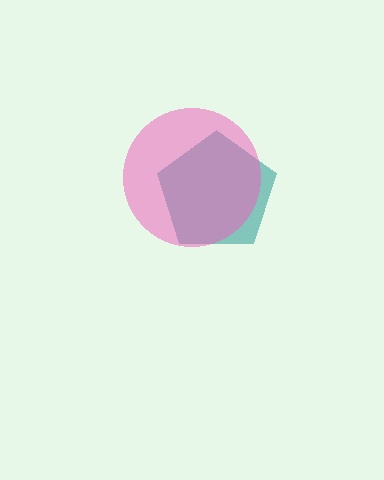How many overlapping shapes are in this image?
There are 2 overlapping shapes in the image.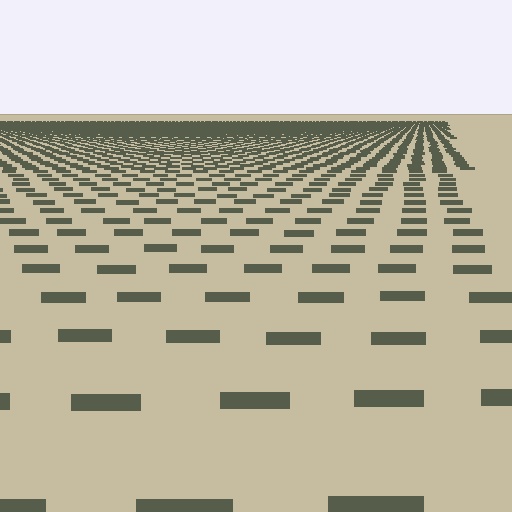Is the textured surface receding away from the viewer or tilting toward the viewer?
The surface is receding away from the viewer. Texture elements get smaller and denser toward the top.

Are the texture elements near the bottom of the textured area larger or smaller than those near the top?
Larger. Near the bottom, elements are closer to the viewer and appear at a bigger on-screen size.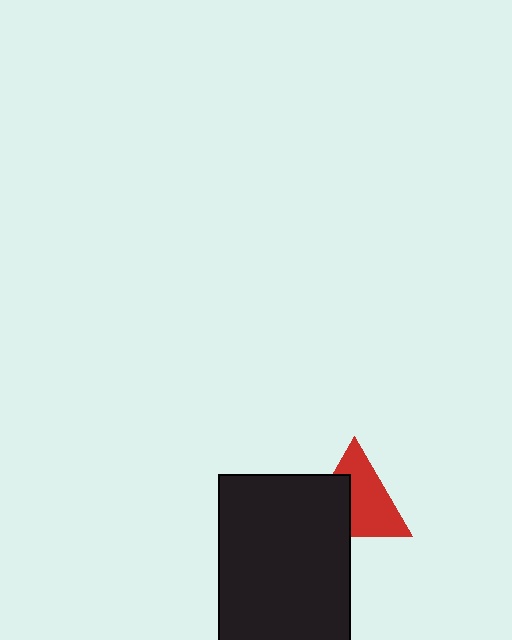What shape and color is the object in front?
The object in front is a black rectangle.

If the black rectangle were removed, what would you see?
You would see the complete red triangle.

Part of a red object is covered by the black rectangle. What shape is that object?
It is a triangle.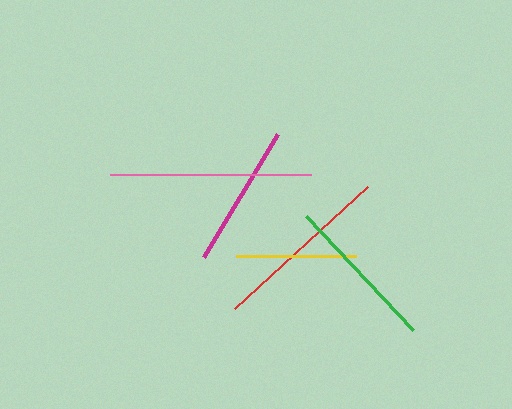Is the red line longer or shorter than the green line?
The red line is longer than the green line.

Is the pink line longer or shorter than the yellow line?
The pink line is longer than the yellow line.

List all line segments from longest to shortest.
From longest to shortest: pink, red, green, magenta, yellow.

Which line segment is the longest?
The pink line is the longest at approximately 201 pixels.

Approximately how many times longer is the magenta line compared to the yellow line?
The magenta line is approximately 1.2 times the length of the yellow line.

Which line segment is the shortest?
The yellow line is the shortest at approximately 120 pixels.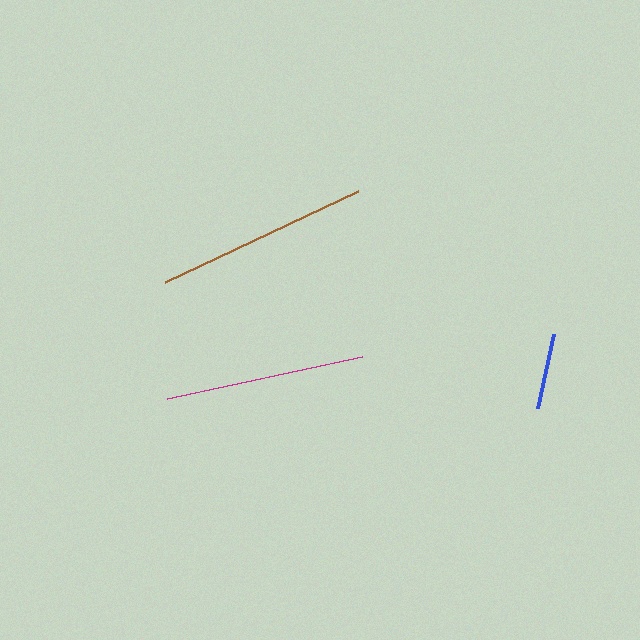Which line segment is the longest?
The brown line is the longest at approximately 213 pixels.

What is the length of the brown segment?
The brown segment is approximately 213 pixels long.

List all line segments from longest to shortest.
From longest to shortest: brown, magenta, blue.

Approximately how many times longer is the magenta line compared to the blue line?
The magenta line is approximately 2.6 times the length of the blue line.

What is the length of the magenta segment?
The magenta segment is approximately 199 pixels long.